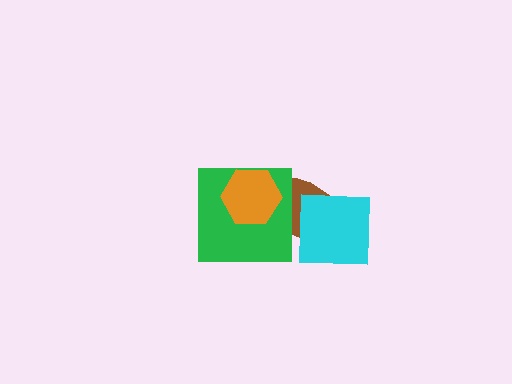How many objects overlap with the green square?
2 objects overlap with the green square.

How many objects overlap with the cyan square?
1 object overlaps with the cyan square.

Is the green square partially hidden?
Yes, it is partially covered by another shape.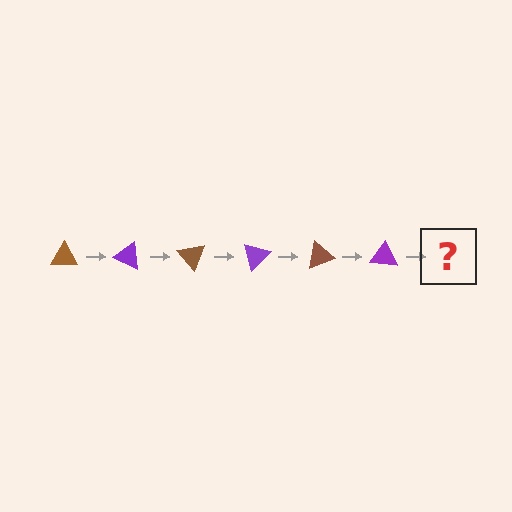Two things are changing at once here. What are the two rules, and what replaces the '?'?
The two rules are that it rotates 25 degrees each step and the color cycles through brown and purple. The '?' should be a brown triangle, rotated 150 degrees from the start.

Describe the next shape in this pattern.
It should be a brown triangle, rotated 150 degrees from the start.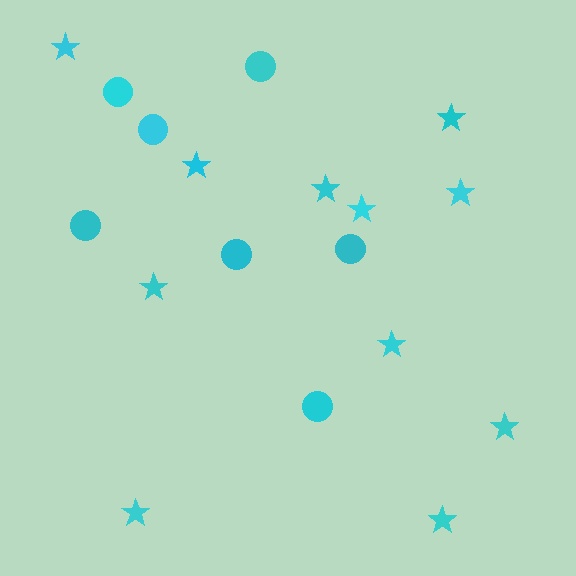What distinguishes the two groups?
There are 2 groups: one group of circles (7) and one group of stars (11).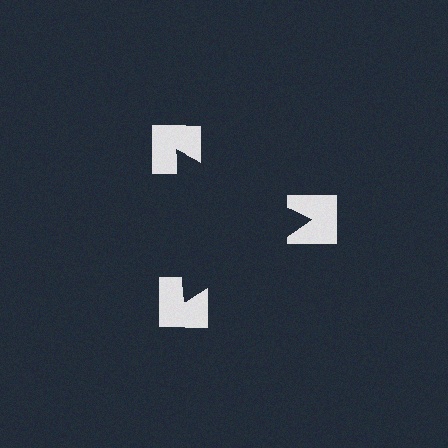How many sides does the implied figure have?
3 sides.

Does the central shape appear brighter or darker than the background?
It typically appears slightly darker than the background, even though no actual brightness change is drawn.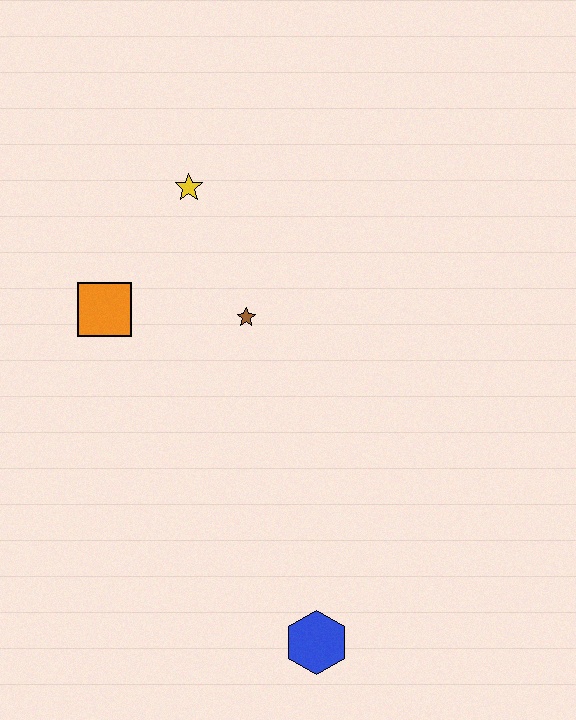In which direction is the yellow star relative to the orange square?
The yellow star is above the orange square.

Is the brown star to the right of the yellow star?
Yes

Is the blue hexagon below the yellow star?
Yes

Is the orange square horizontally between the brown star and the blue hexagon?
No